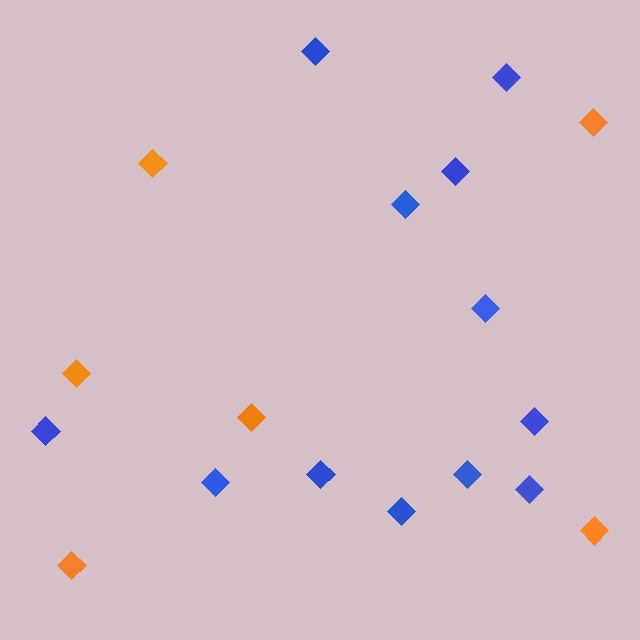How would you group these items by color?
There are 2 groups: one group of orange diamonds (6) and one group of blue diamonds (12).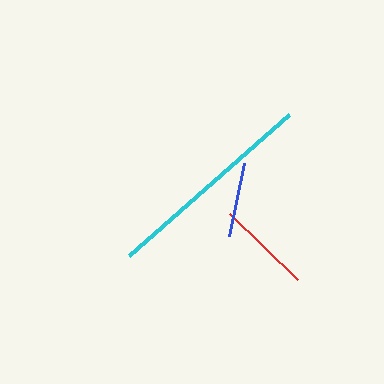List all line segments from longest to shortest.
From longest to shortest: cyan, red, blue.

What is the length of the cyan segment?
The cyan segment is approximately 214 pixels long.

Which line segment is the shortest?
The blue line is the shortest at approximately 74 pixels.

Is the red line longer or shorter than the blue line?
The red line is longer than the blue line.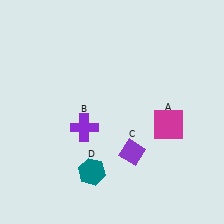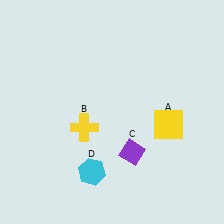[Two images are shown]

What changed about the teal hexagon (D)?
In Image 1, D is teal. In Image 2, it changed to cyan.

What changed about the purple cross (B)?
In Image 1, B is purple. In Image 2, it changed to yellow.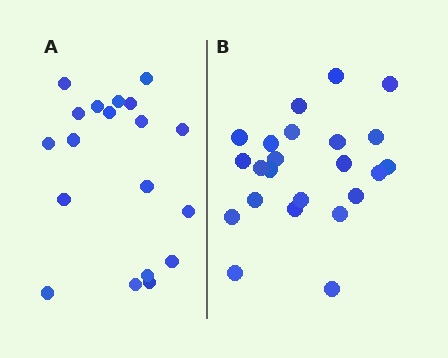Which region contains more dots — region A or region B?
Region B (the right region) has more dots.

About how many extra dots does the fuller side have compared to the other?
Region B has about 4 more dots than region A.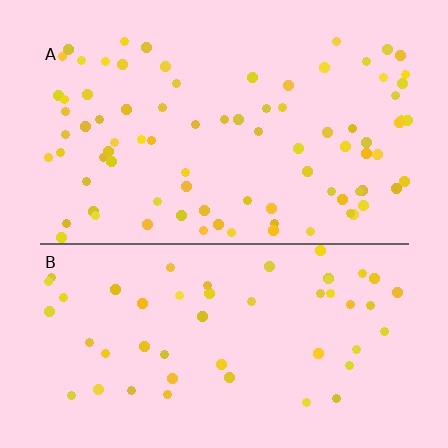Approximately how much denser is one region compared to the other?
Approximately 1.7× — region A over region B.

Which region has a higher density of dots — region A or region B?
A (the top).